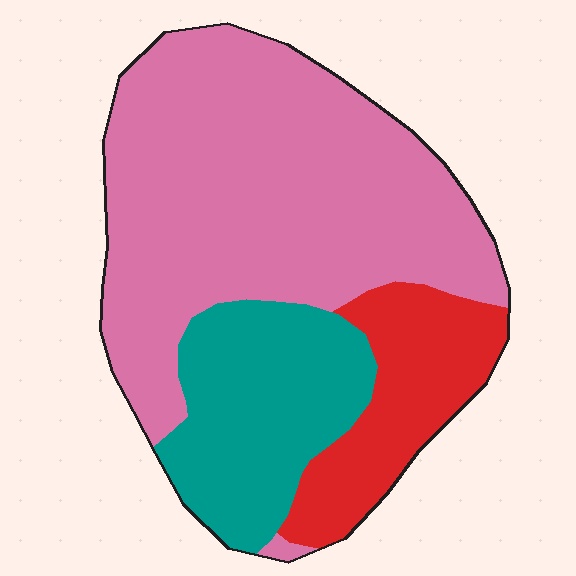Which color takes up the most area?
Pink, at roughly 60%.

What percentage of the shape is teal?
Teal covers 23% of the shape.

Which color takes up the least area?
Red, at roughly 15%.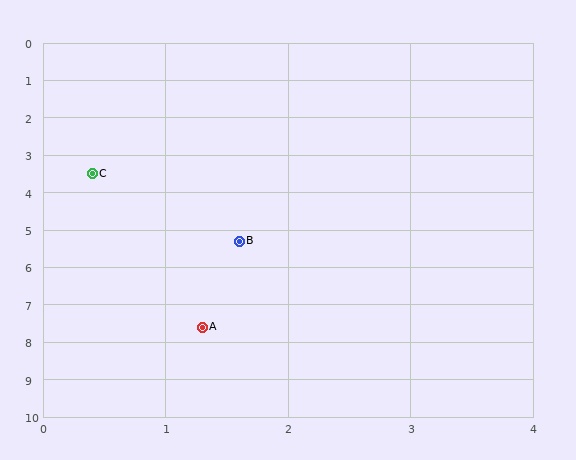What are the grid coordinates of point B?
Point B is at approximately (1.6, 5.3).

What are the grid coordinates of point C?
Point C is at approximately (0.4, 3.5).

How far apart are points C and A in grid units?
Points C and A are about 4.2 grid units apart.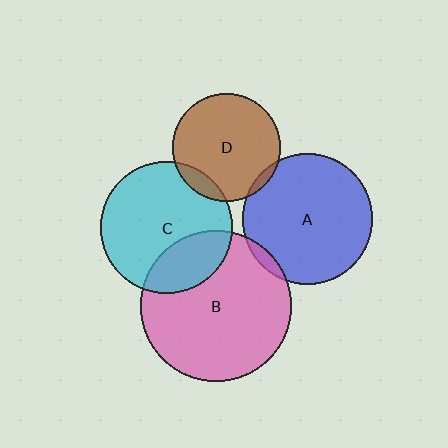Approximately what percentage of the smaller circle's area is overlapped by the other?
Approximately 25%.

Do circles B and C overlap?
Yes.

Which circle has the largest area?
Circle B (pink).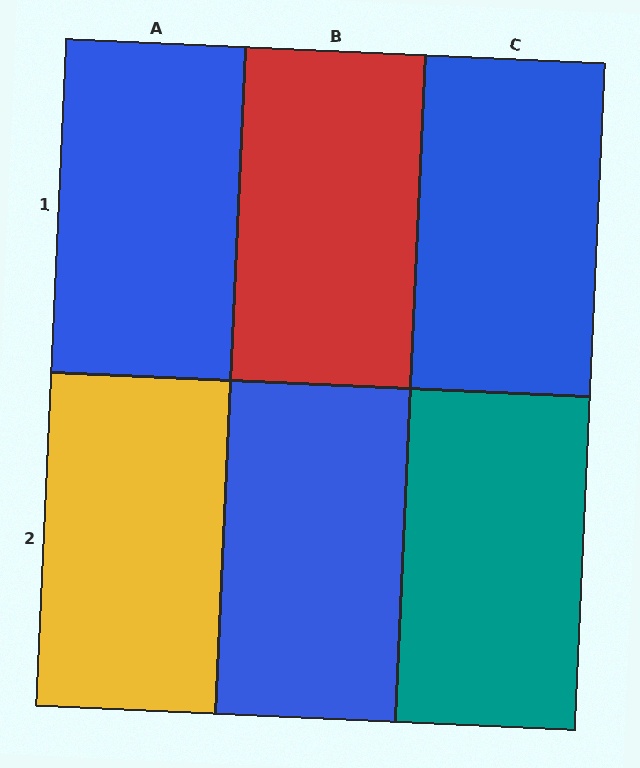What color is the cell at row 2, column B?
Blue.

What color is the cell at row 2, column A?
Yellow.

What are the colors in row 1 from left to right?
Blue, red, blue.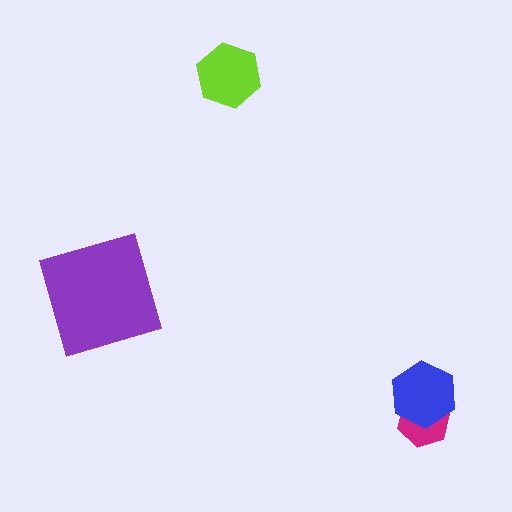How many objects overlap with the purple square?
0 objects overlap with the purple square.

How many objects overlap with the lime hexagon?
0 objects overlap with the lime hexagon.